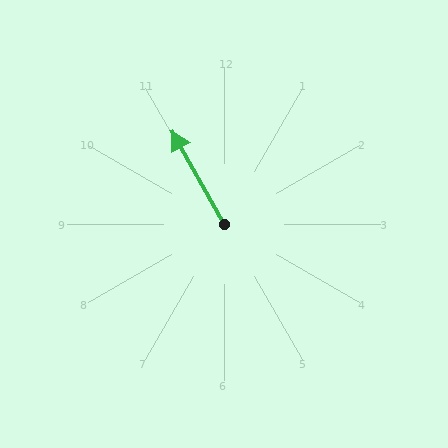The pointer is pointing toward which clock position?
Roughly 11 o'clock.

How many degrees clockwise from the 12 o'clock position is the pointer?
Approximately 331 degrees.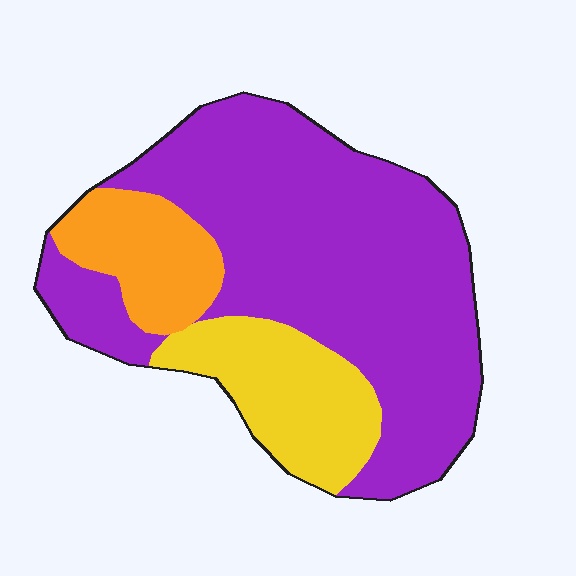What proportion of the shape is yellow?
Yellow covers roughly 20% of the shape.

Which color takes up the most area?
Purple, at roughly 70%.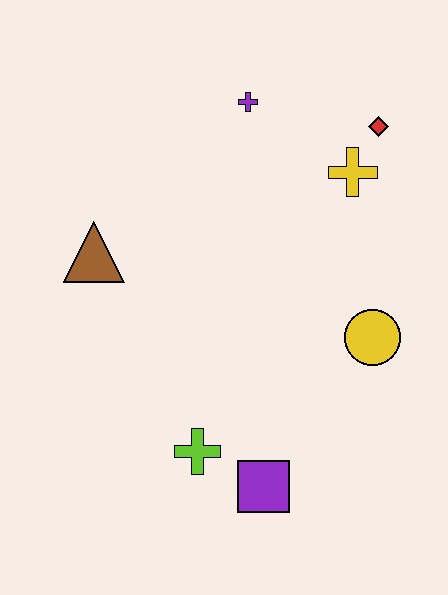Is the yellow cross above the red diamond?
No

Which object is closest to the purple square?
The lime cross is closest to the purple square.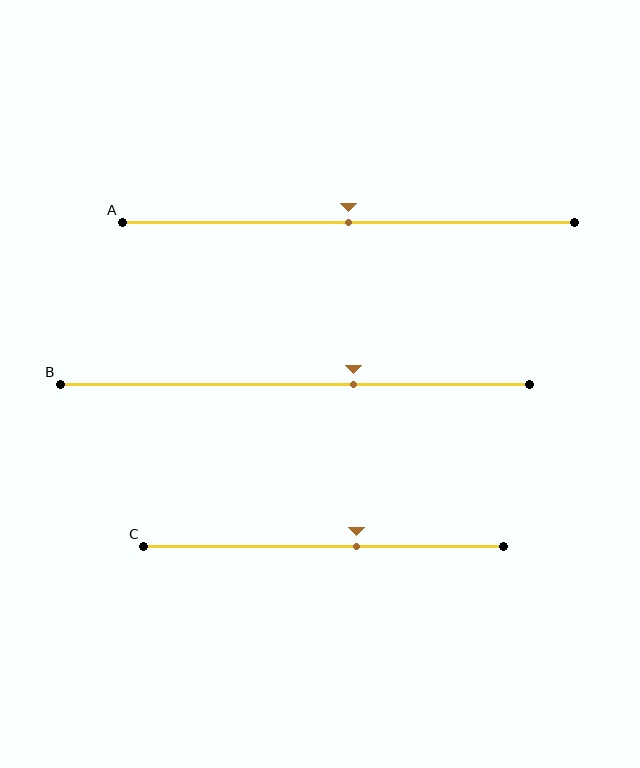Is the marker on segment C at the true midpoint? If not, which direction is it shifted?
No, the marker on segment C is shifted to the right by about 9% of the segment length.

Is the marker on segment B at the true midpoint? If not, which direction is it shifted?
No, the marker on segment B is shifted to the right by about 13% of the segment length.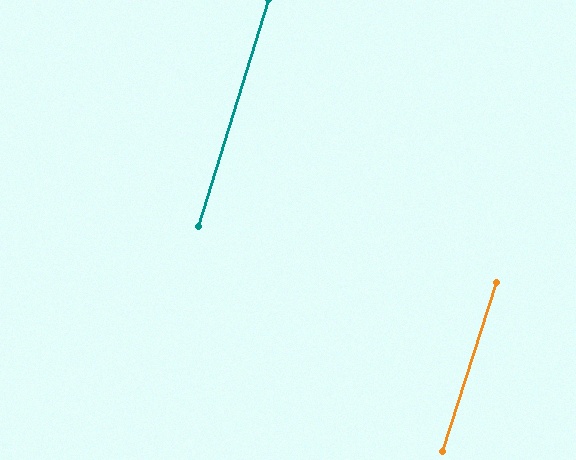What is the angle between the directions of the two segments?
Approximately 1 degree.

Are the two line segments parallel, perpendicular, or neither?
Parallel — their directions differ by only 0.8°.